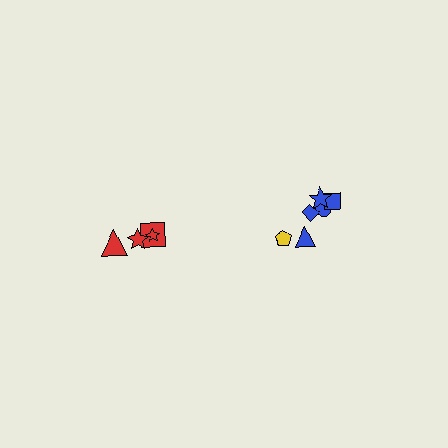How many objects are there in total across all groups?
There are 10 objects.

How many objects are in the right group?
There are 6 objects.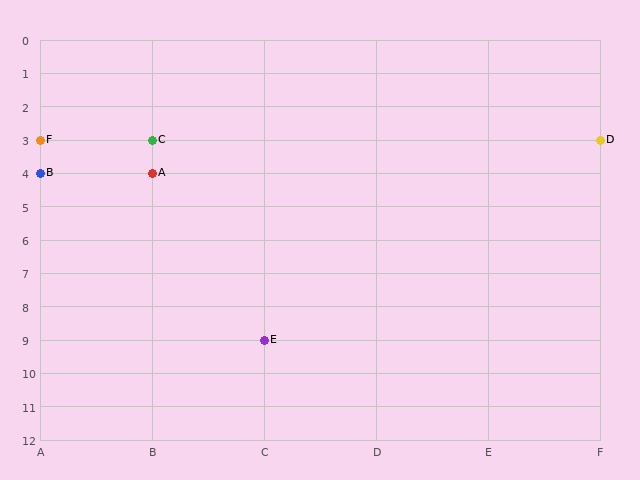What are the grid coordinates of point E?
Point E is at grid coordinates (C, 9).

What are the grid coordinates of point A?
Point A is at grid coordinates (B, 4).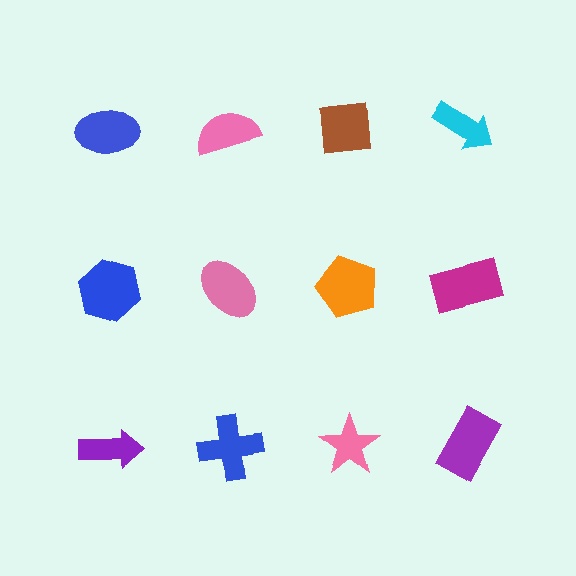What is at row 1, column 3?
A brown square.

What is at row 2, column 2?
A pink ellipse.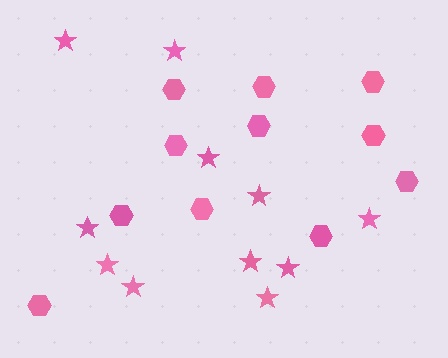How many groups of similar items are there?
There are 2 groups: one group of stars (11) and one group of hexagons (11).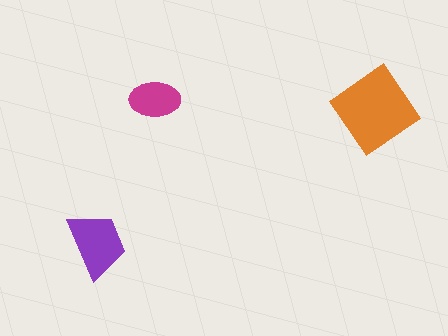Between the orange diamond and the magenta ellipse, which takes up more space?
The orange diamond.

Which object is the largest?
The orange diamond.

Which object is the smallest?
The magenta ellipse.